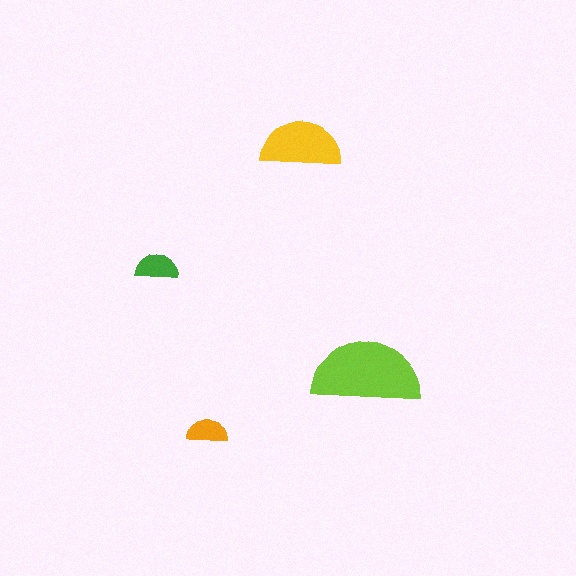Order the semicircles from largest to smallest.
the lime one, the yellow one, the green one, the orange one.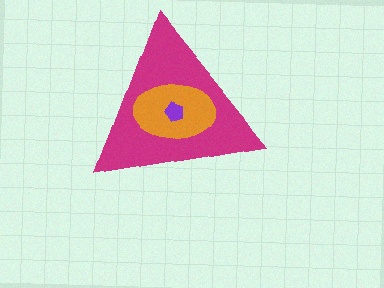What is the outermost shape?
The magenta triangle.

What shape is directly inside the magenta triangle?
The orange ellipse.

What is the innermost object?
The purple pentagon.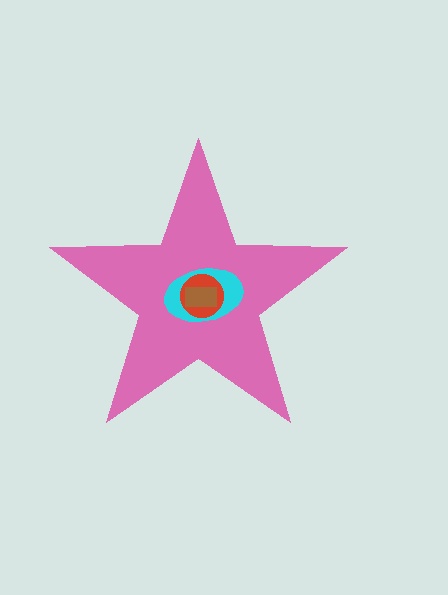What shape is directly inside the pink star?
The cyan ellipse.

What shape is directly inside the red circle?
The brown rectangle.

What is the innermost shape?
The brown rectangle.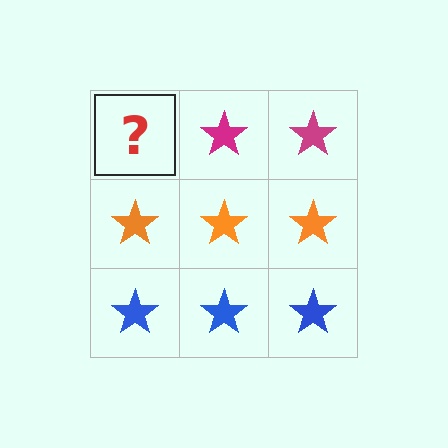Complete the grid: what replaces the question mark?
The question mark should be replaced with a magenta star.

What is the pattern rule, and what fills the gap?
The rule is that each row has a consistent color. The gap should be filled with a magenta star.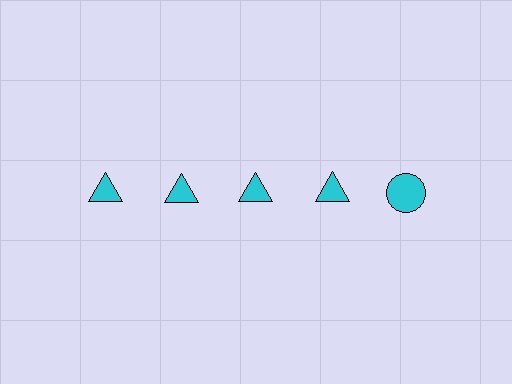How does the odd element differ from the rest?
It has a different shape: circle instead of triangle.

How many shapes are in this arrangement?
There are 5 shapes arranged in a grid pattern.